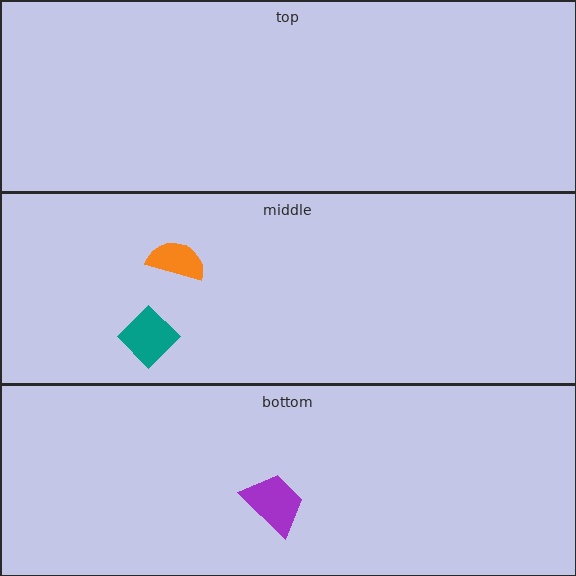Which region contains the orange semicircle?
The middle region.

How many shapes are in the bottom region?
1.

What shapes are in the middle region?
The orange semicircle, the teal diamond.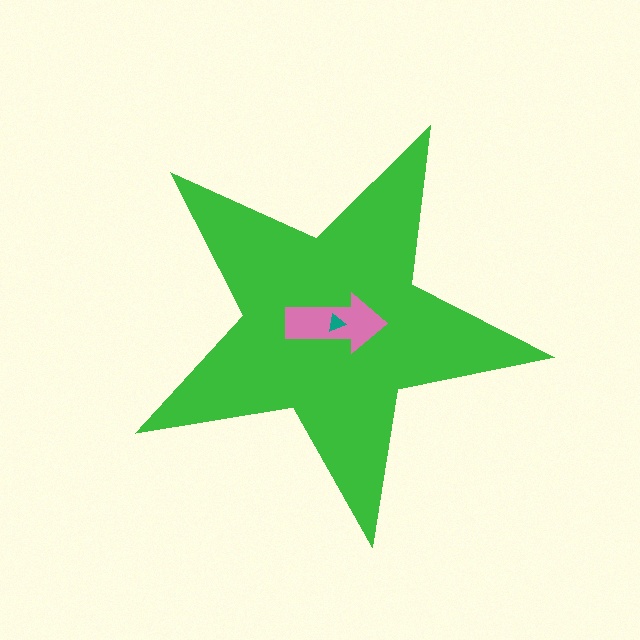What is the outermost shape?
The green star.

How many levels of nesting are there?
3.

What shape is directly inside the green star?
The pink arrow.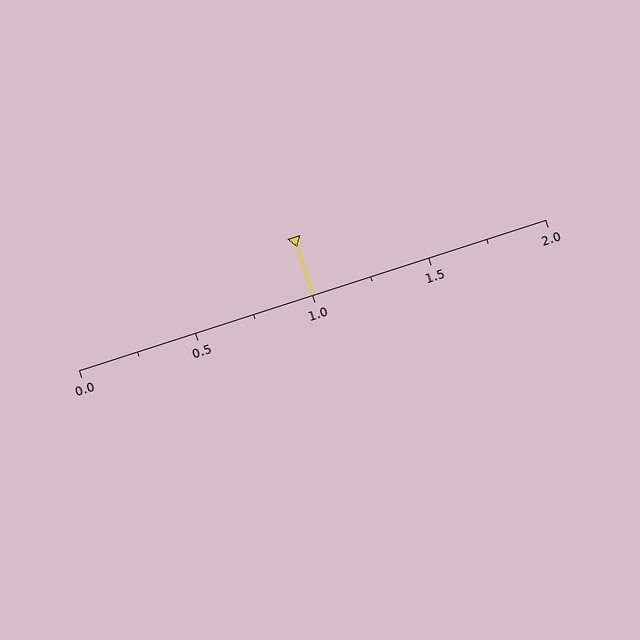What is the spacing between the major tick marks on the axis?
The major ticks are spaced 0.5 apart.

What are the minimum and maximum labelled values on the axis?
The axis runs from 0.0 to 2.0.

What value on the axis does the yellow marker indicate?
The marker indicates approximately 1.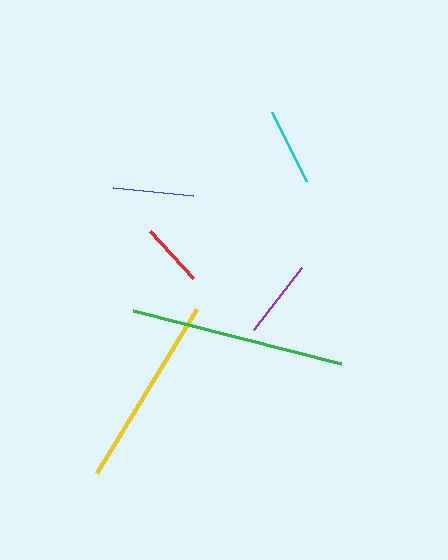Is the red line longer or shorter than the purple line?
The purple line is longer than the red line.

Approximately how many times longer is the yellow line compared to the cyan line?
The yellow line is approximately 2.5 times the length of the cyan line.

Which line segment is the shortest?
The red line is the shortest at approximately 64 pixels.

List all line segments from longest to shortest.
From longest to shortest: green, yellow, blue, purple, cyan, red.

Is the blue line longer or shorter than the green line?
The green line is longer than the blue line.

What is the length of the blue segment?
The blue segment is approximately 80 pixels long.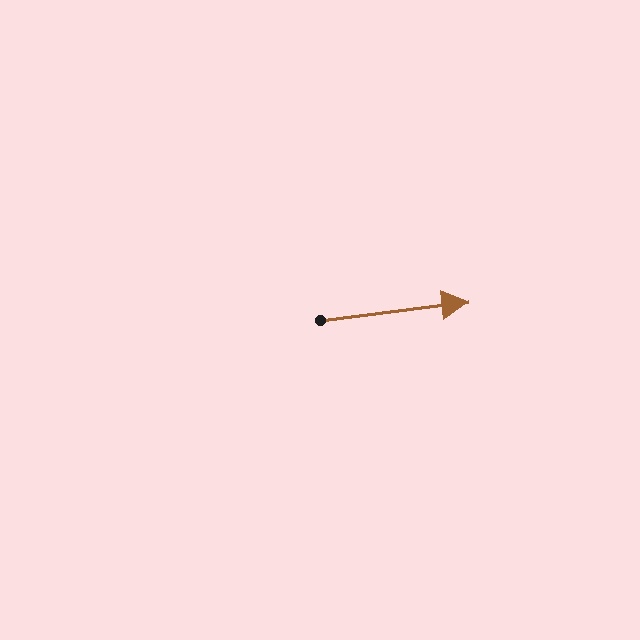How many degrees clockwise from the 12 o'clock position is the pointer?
Approximately 83 degrees.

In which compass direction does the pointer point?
East.